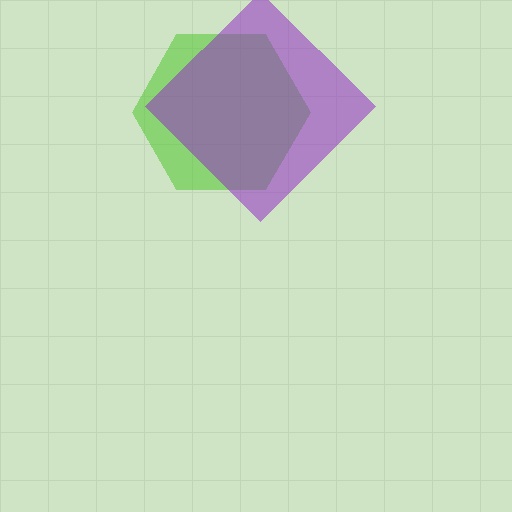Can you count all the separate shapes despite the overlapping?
Yes, there are 2 separate shapes.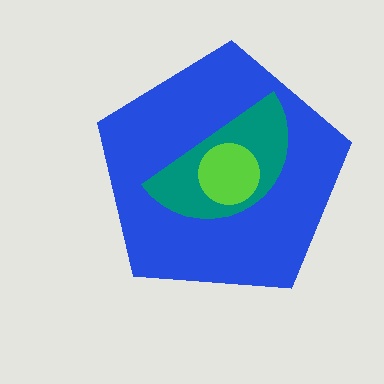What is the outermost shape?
The blue pentagon.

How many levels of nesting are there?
3.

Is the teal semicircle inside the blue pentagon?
Yes.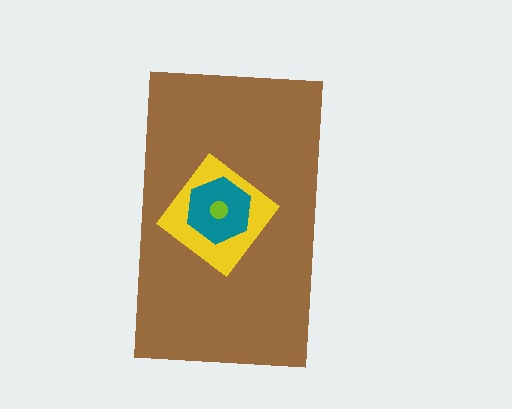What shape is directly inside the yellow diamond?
The teal hexagon.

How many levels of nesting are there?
4.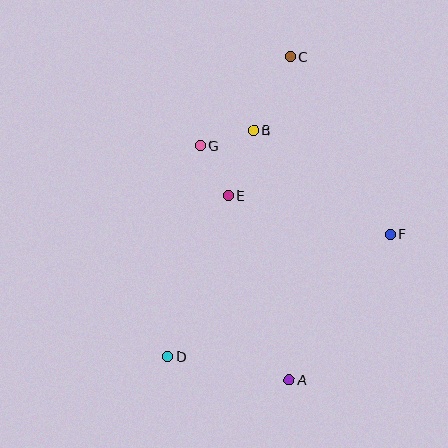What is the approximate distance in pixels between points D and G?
The distance between D and G is approximately 214 pixels.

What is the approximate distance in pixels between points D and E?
The distance between D and E is approximately 172 pixels.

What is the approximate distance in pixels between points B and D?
The distance between B and D is approximately 242 pixels.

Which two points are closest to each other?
Points B and G are closest to each other.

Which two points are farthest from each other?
Points C and D are farthest from each other.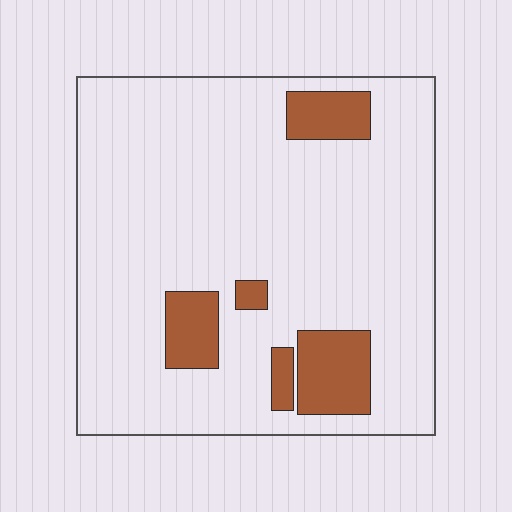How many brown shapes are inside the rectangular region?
5.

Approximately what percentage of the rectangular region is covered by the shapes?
Approximately 15%.